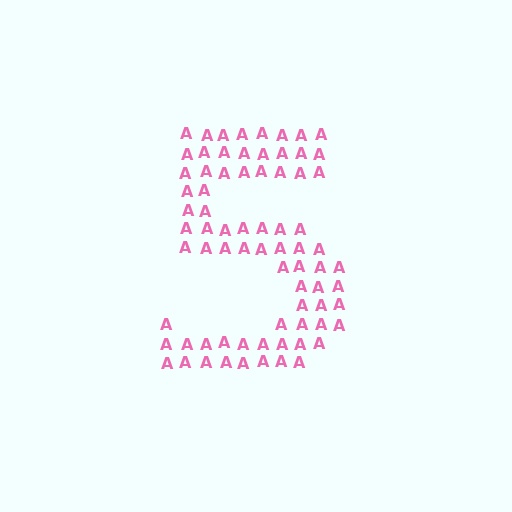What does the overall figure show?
The overall figure shows the digit 5.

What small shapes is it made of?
It is made of small letter A's.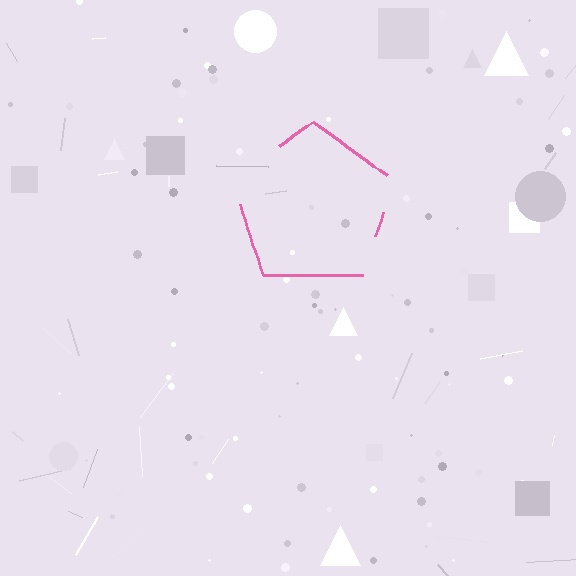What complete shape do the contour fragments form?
The contour fragments form a pentagon.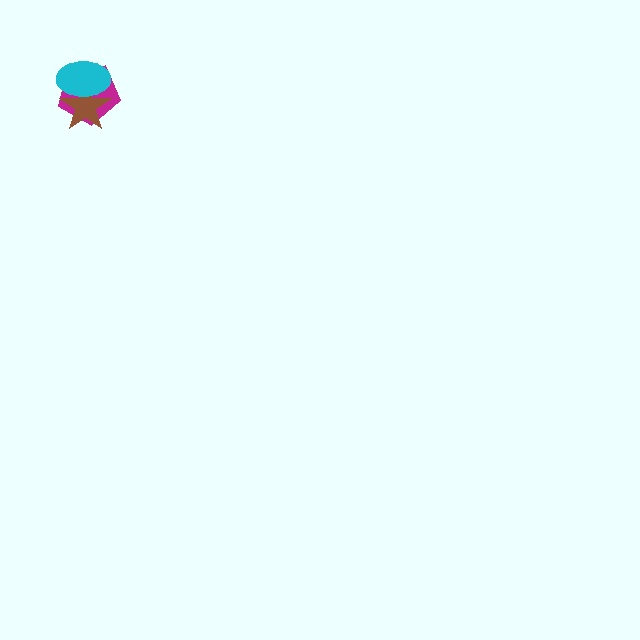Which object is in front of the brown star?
The cyan ellipse is in front of the brown star.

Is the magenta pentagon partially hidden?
Yes, it is partially covered by another shape.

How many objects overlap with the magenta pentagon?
2 objects overlap with the magenta pentagon.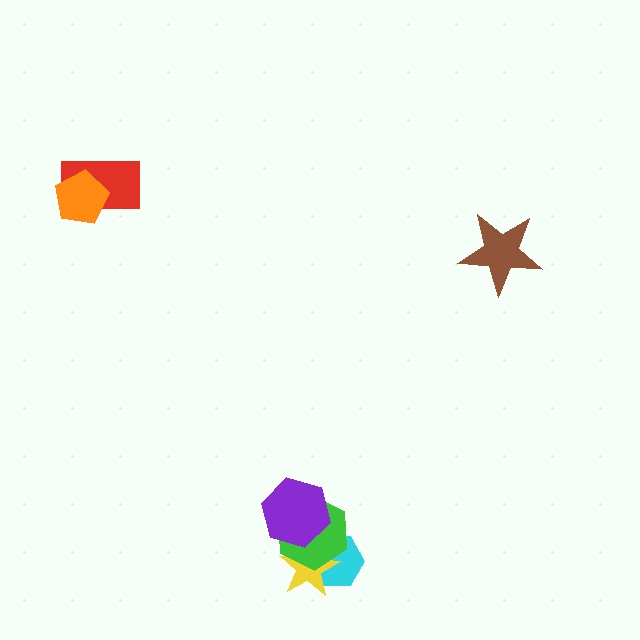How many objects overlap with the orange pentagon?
1 object overlaps with the orange pentagon.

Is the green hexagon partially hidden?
Yes, it is partially covered by another shape.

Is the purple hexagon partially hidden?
No, no other shape covers it.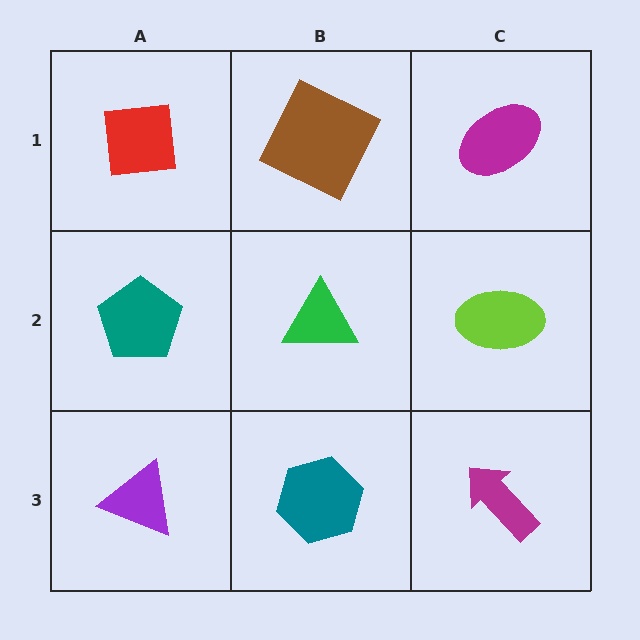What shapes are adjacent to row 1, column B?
A green triangle (row 2, column B), a red square (row 1, column A), a magenta ellipse (row 1, column C).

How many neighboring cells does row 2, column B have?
4.